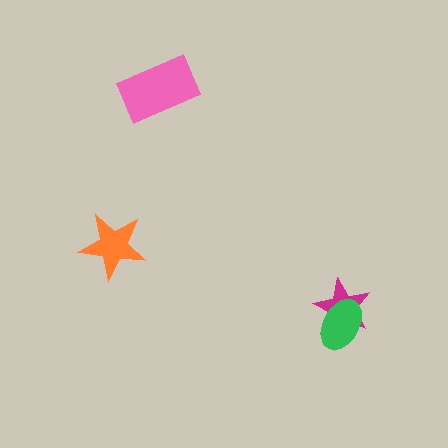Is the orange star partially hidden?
No, no other shape covers it.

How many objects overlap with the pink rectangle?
0 objects overlap with the pink rectangle.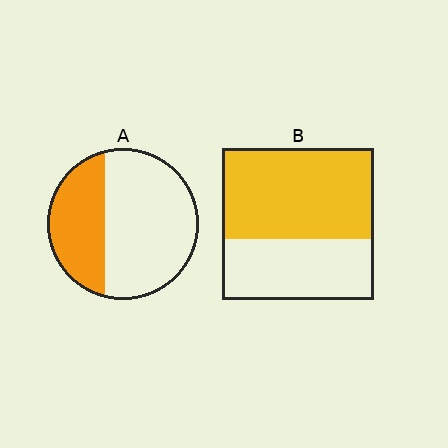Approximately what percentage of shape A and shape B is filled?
A is approximately 35% and B is approximately 60%.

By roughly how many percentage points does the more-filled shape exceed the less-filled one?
By roughly 25 percentage points (B over A).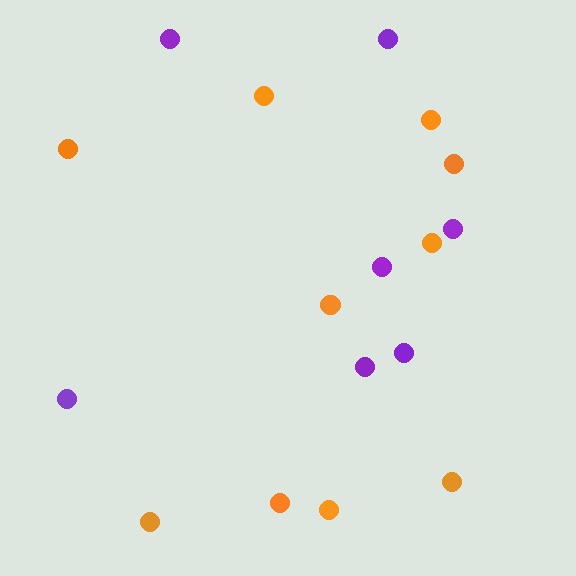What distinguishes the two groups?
There are 2 groups: one group of purple circles (7) and one group of orange circles (10).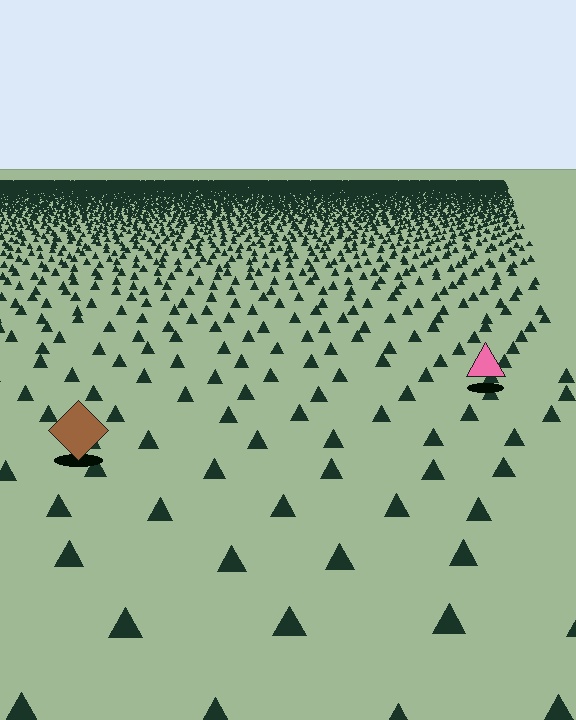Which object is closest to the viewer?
The brown diamond is closest. The texture marks near it are larger and more spread out.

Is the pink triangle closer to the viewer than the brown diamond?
No. The brown diamond is closer — you can tell from the texture gradient: the ground texture is coarser near it.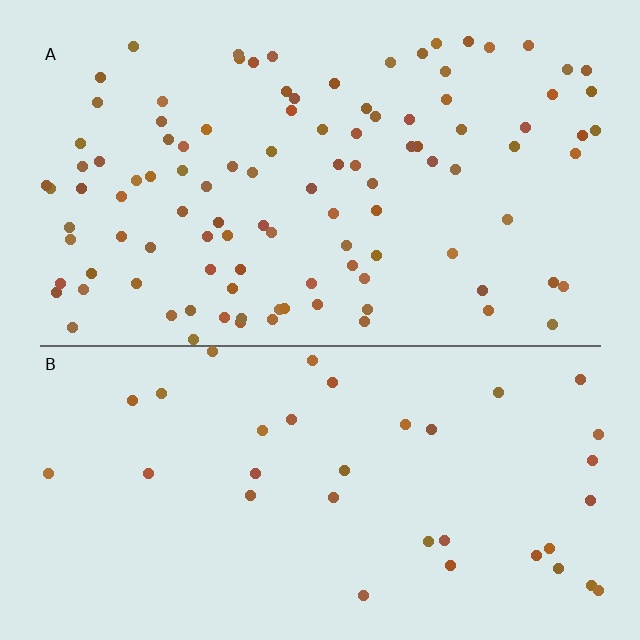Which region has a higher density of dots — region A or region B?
A (the top).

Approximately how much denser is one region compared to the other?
Approximately 3.0× — region A over region B.